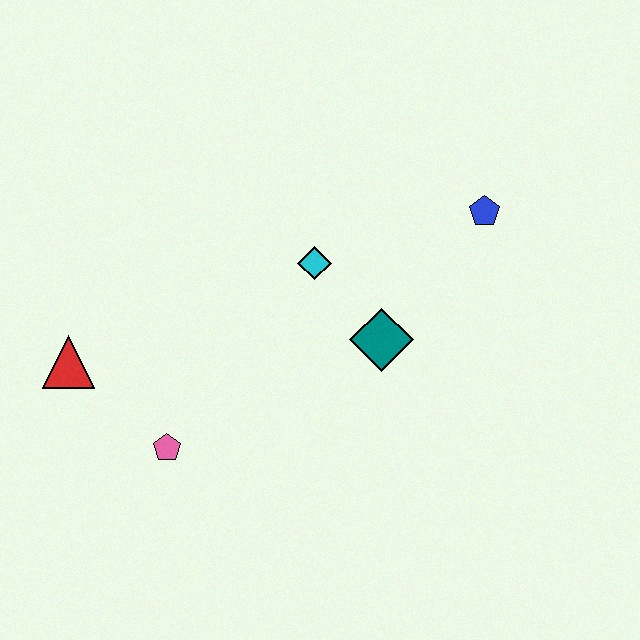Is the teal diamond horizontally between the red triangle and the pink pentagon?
No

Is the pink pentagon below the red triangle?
Yes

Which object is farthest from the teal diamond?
The red triangle is farthest from the teal diamond.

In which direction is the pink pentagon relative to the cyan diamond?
The pink pentagon is below the cyan diamond.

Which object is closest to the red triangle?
The pink pentagon is closest to the red triangle.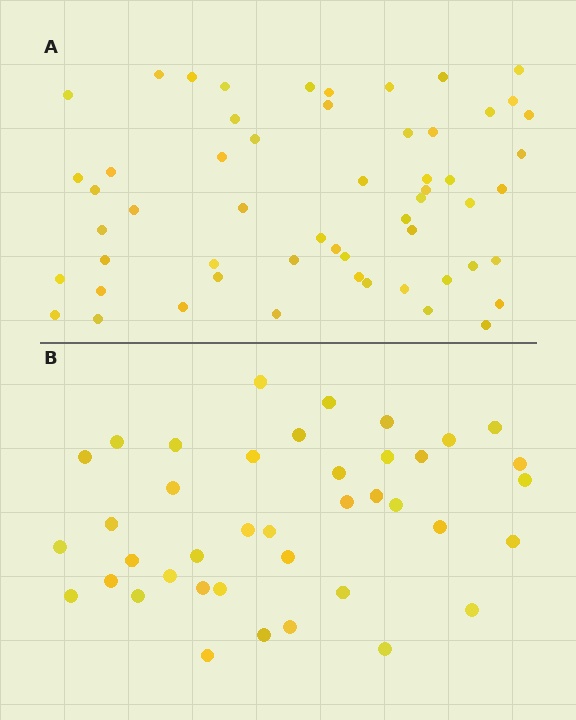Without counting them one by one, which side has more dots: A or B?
Region A (the top region) has more dots.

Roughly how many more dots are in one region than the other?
Region A has approximately 15 more dots than region B.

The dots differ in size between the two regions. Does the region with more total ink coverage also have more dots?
No. Region B has more total ink coverage because its dots are larger, but region A actually contains more individual dots. Total area can be misleading — the number of items is what matters here.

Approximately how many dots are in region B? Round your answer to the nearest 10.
About 40 dots.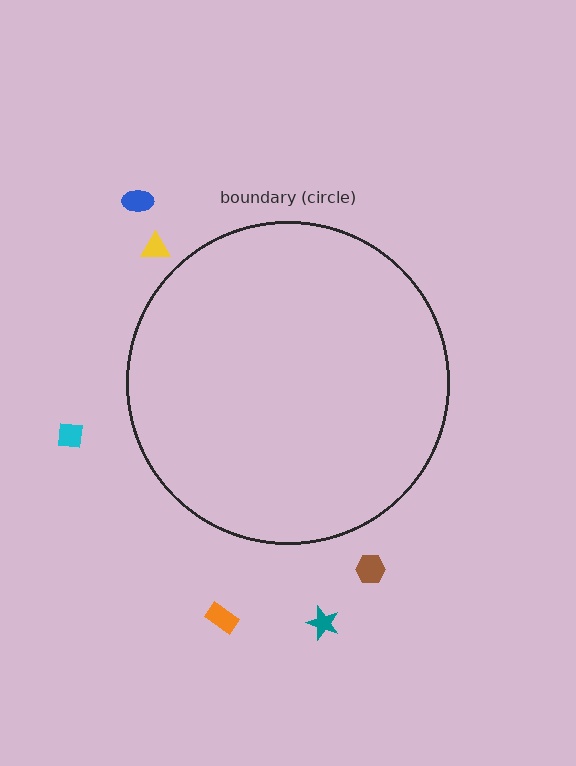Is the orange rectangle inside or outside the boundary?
Outside.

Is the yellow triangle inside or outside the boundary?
Outside.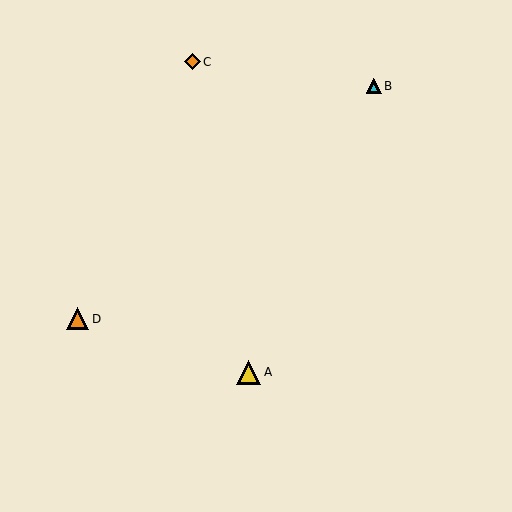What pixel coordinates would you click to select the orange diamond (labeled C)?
Click at (192, 62) to select the orange diamond C.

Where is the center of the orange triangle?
The center of the orange triangle is at (78, 319).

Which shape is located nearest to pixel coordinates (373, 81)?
The cyan triangle (labeled B) at (374, 86) is nearest to that location.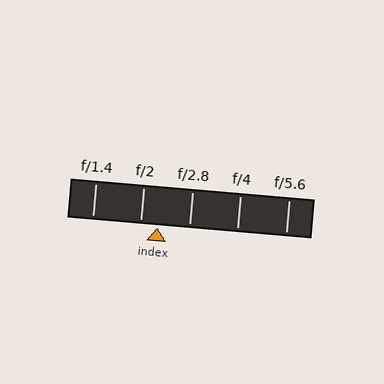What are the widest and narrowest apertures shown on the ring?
The widest aperture shown is f/1.4 and the narrowest is f/5.6.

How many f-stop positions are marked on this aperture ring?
There are 5 f-stop positions marked.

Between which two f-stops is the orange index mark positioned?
The index mark is between f/2 and f/2.8.